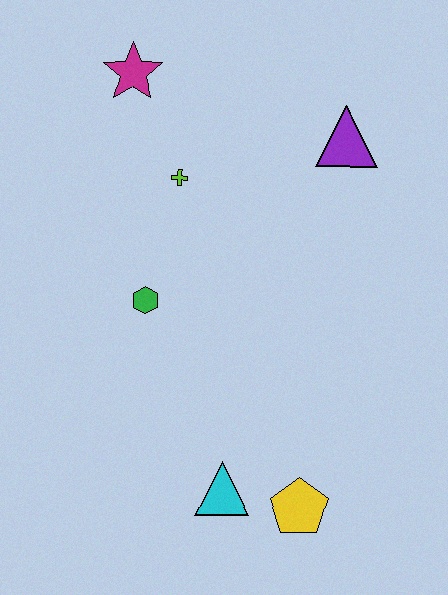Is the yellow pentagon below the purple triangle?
Yes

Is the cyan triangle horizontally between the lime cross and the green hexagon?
No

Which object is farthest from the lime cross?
The yellow pentagon is farthest from the lime cross.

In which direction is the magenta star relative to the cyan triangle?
The magenta star is above the cyan triangle.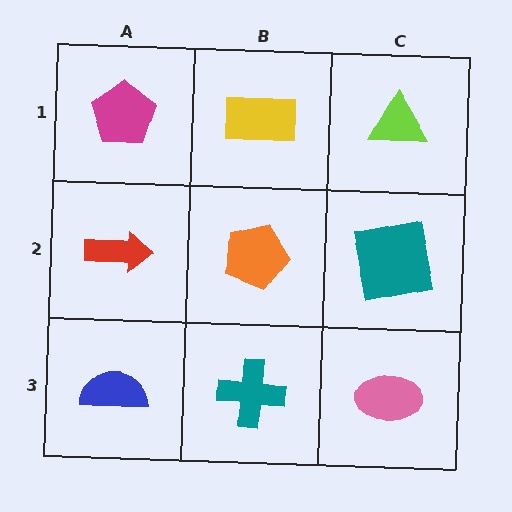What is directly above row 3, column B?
An orange pentagon.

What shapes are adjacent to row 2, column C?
A lime triangle (row 1, column C), a pink ellipse (row 3, column C), an orange pentagon (row 2, column B).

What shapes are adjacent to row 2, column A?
A magenta pentagon (row 1, column A), a blue semicircle (row 3, column A), an orange pentagon (row 2, column B).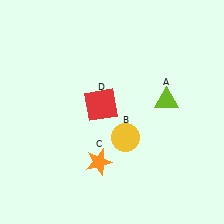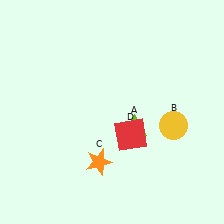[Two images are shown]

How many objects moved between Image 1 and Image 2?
3 objects moved between the two images.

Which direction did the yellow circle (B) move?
The yellow circle (B) moved right.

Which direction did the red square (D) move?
The red square (D) moved down.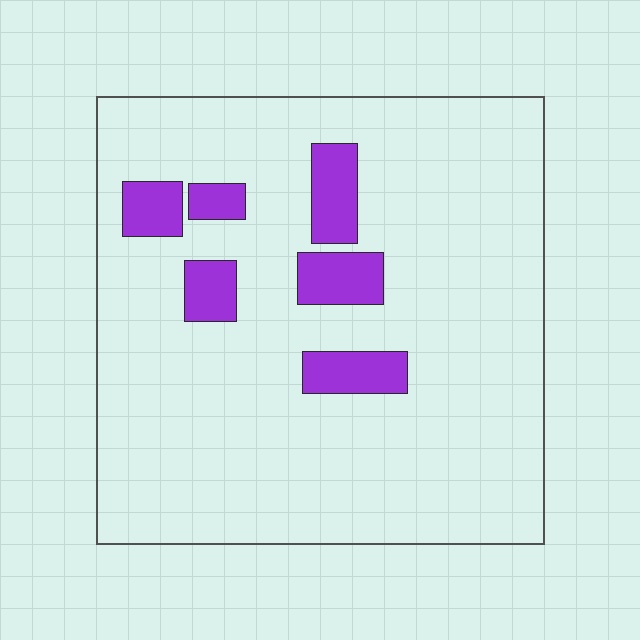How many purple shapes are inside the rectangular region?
6.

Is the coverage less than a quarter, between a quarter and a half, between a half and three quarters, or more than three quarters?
Less than a quarter.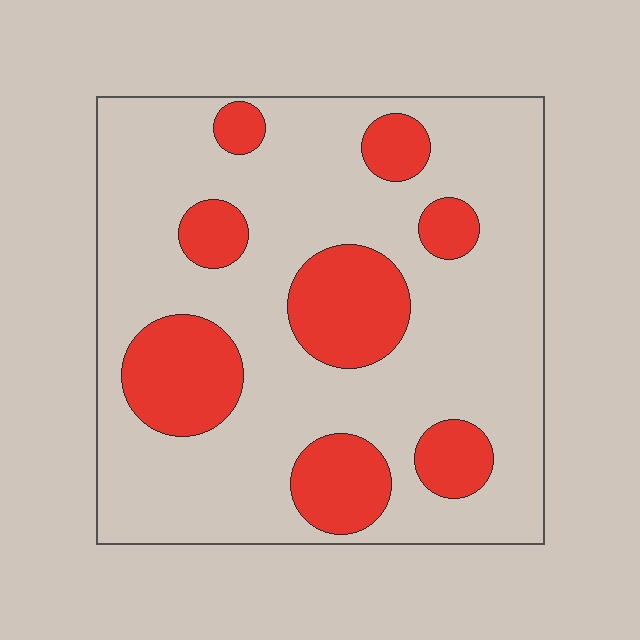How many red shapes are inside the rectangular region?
8.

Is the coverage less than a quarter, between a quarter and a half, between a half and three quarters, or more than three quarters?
Less than a quarter.